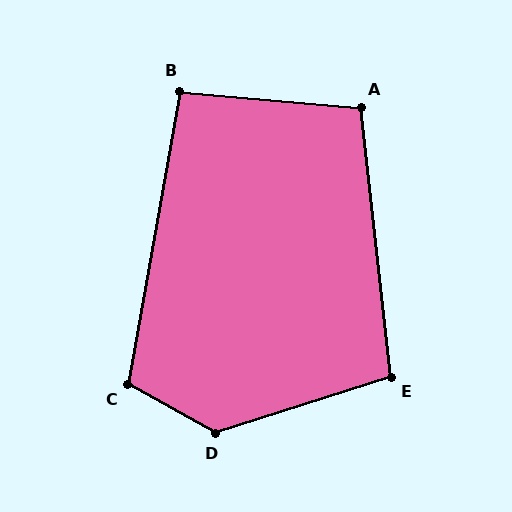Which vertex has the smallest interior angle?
B, at approximately 95 degrees.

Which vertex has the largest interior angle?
D, at approximately 133 degrees.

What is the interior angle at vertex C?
Approximately 109 degrees (obtuse).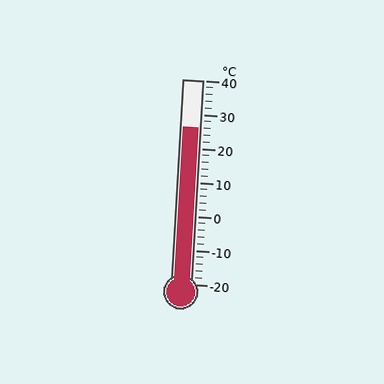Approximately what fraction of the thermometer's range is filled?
The thermometer is filled to approximately 75% of its range.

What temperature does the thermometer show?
The thermometer shows approximately 26°C.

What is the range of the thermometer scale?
The thermometer scale ranges from -20°C to 40°C.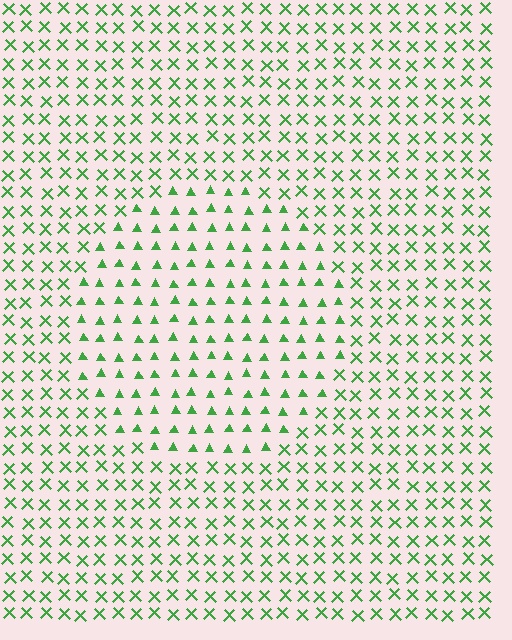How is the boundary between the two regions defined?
The boundary is defined by a change in element shape: triangles inside vs. X marks outside. All elements share the same color and spacing.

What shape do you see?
I see a circle.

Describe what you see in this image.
The image is filled with small green elements arranged in a uniform grid. A circle-shaped region contains triangles, while the surrounding area contains X marks. The boundary is defined purely by the change in element shape.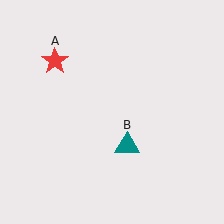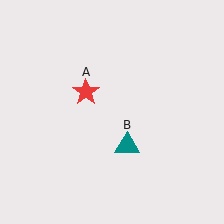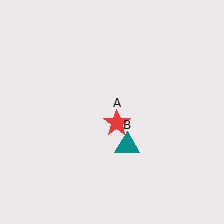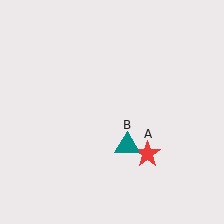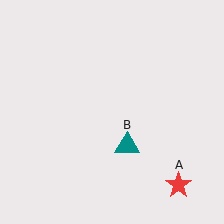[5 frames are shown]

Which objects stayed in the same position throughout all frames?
Teal triangle (object B) remained stationary.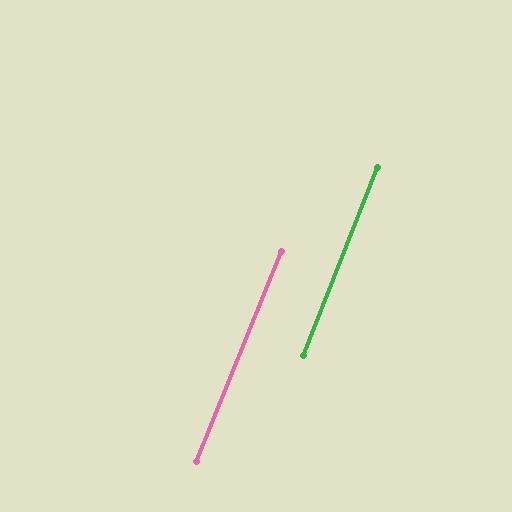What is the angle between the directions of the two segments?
Approximately 1 degree.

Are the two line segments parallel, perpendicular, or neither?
Parallel — their directions differ by only 0.6°.